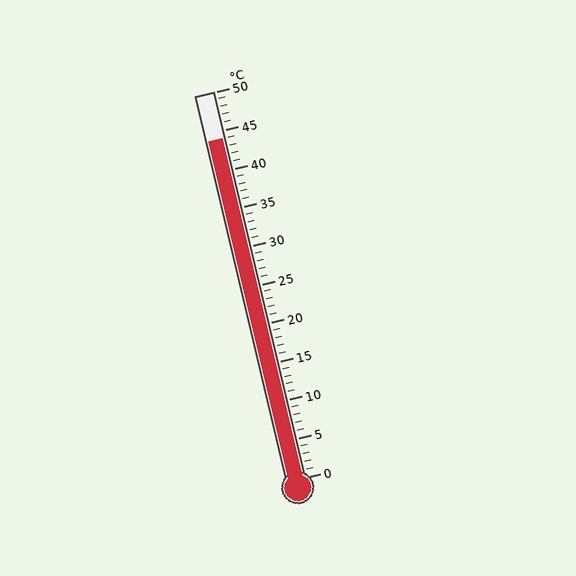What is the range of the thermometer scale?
The thermometer scale ranges from 0°C to 50°C.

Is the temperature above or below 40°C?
The temperature is above 40°C.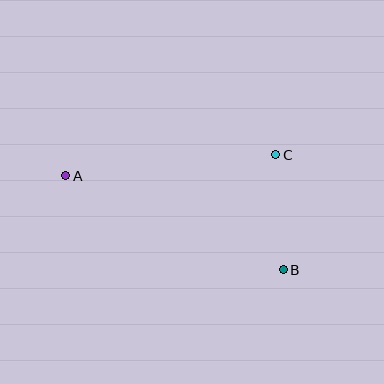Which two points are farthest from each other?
Points A and B are farthest from each other.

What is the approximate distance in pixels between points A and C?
The distance between A and C is approximately 211 pixels.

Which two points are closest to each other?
Points B and C are closest to each other.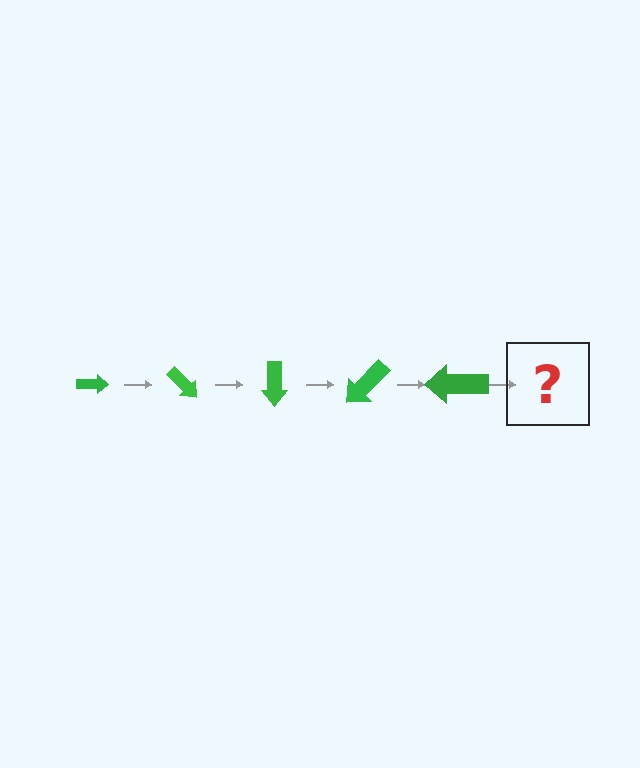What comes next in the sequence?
The next element should be an arrow, larger than the previous one and rotated 225 degrees from the start.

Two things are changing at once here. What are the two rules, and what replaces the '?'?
The two rules are that the arrow grows larger each step and it rotates 45 degrees each step. The '?' should be an arrow, larger than the previous one and rotated 225 degrees from the start.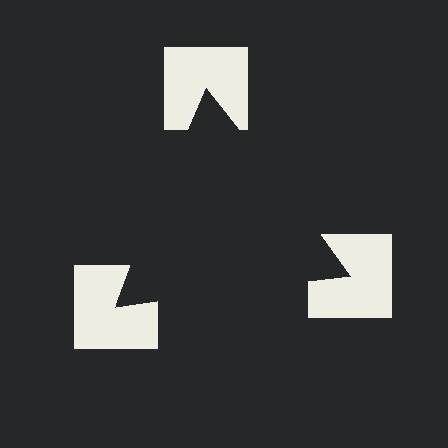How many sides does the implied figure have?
3 sides.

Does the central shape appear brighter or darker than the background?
It typically appears slightly darker than the background, even though no actual brightness change is drawn.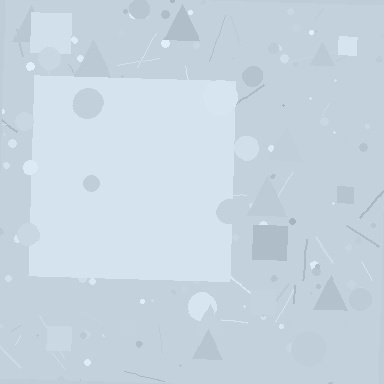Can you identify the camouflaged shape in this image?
The camouflaged shape is a square.